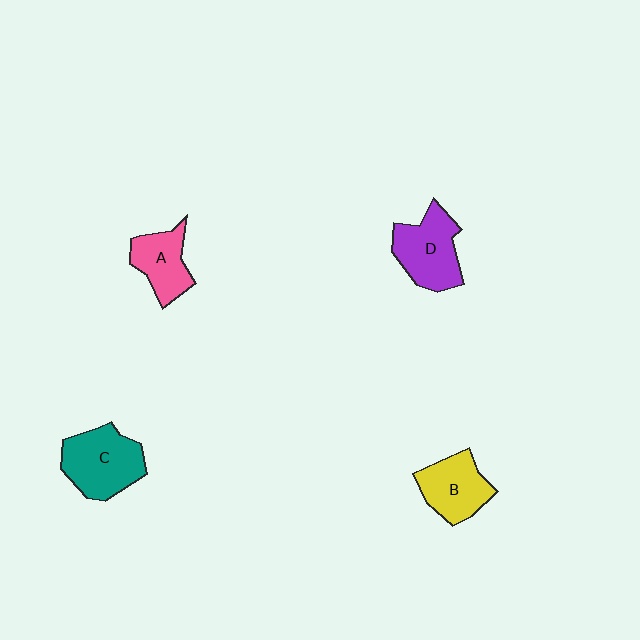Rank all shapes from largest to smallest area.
From largest to smallest: C (teal), D (purple), B (yellow), A (pink).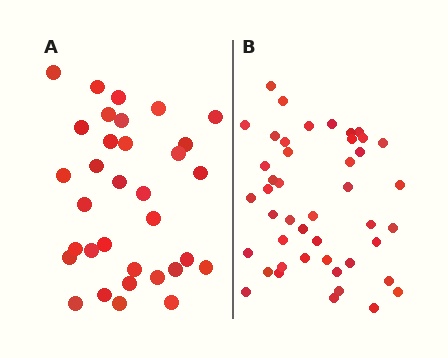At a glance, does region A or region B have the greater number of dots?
Region B (the right region) has more dots.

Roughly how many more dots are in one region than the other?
Region B has roughly 12 or so more dots than region A.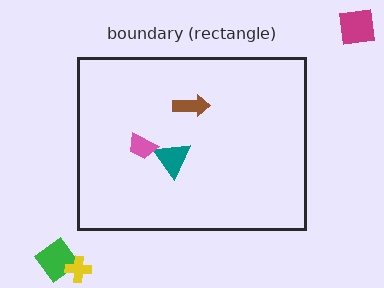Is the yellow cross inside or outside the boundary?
Outside.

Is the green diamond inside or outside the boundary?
Outside.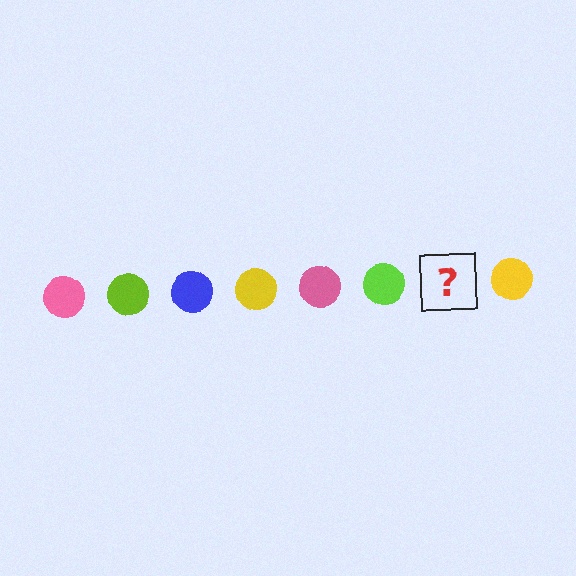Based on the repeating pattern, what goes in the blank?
The blank should be a blue circle.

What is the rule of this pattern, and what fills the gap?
The rule is that the pattern cycles through pink, lime, blue, yellow circles. The gap should be filled with a blue circle.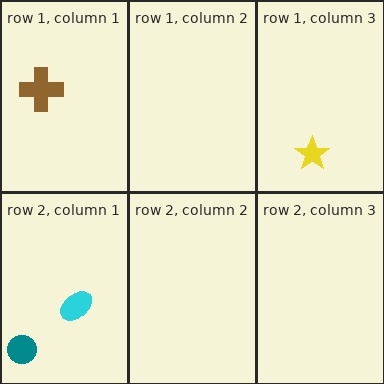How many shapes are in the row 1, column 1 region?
1.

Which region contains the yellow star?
The row 1, column 3 region.